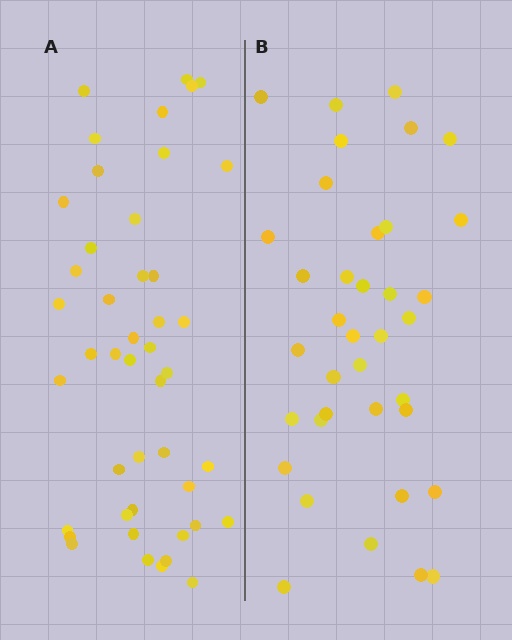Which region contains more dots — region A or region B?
Region A (the left region) has more dots.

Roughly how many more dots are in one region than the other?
Region A has roughly 8 or so more dots than region B.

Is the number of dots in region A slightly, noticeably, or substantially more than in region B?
Region A has only slightly more — the two regions are fairly close. The ratio is roughly 1.2 to 1.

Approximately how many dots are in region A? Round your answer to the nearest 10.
About 40 dots. (The exact count is 45, which rounds to 40.)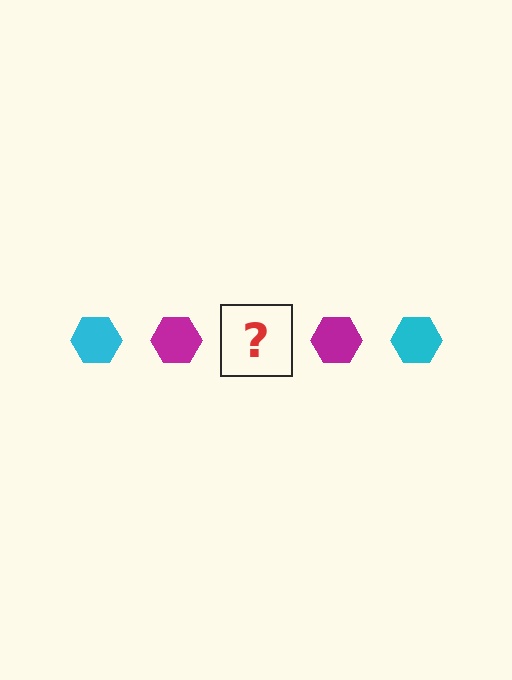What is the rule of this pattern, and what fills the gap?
The rule is that the pattern cycles through cyan, magenta hexagons. The gap should be filled with a cyan hexagon.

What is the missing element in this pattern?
The missing element is a cyan hexagon.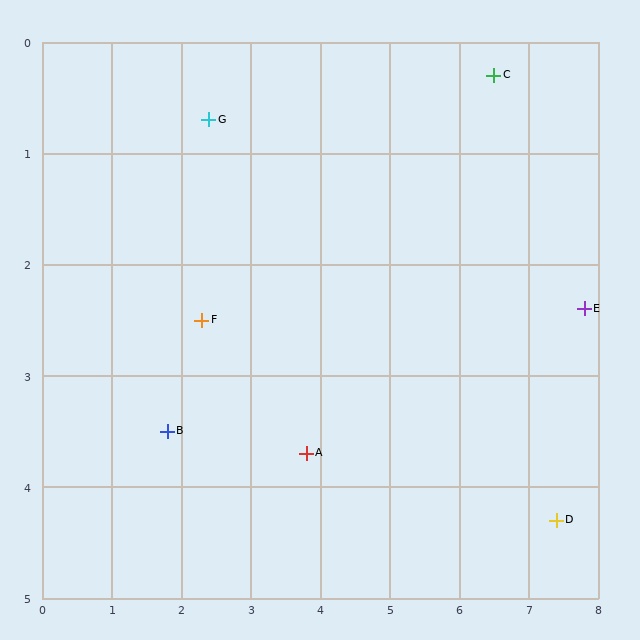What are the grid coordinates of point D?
Point D is at approximately (7.4, 4.3).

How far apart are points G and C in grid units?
Points G and C are about 4.1 grid units apart.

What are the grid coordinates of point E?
Point E is at approximately (7.8, 2.4).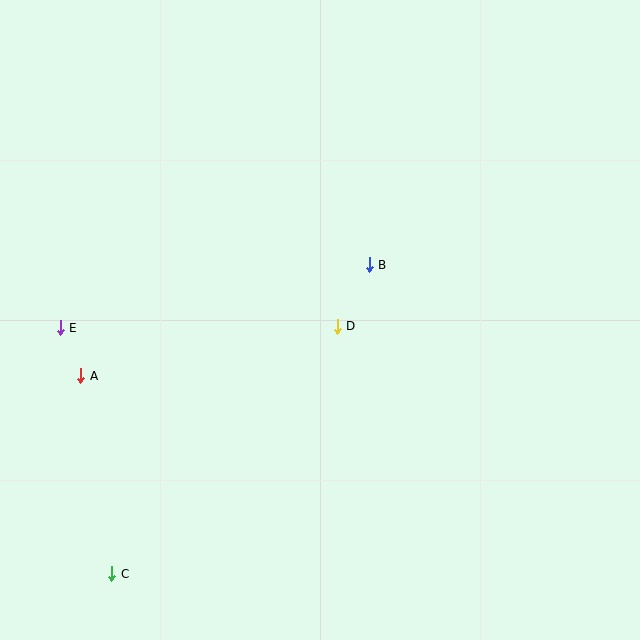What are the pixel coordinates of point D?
Point D is at (337, 326).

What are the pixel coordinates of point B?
Point B is at (369, 265).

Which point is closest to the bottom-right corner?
Point D is closest to the bottom-right corner.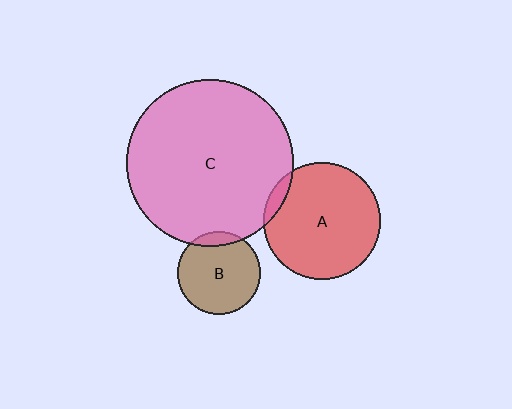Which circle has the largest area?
Circle C (pink).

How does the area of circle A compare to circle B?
Approximately 2.0 times.